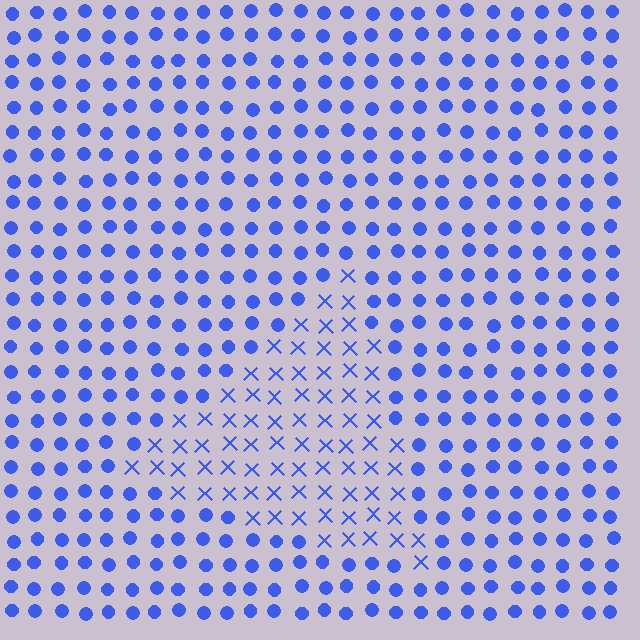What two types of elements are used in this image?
The image uses X marks inside the triangle region and circles outside it.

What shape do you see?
I see a triangle.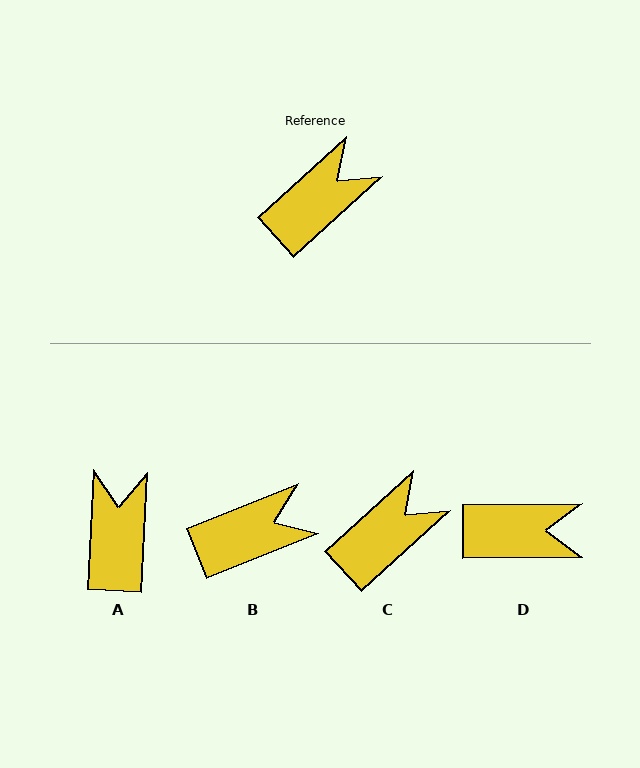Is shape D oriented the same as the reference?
No, it is off by about 42 degrees.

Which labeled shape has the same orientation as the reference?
C.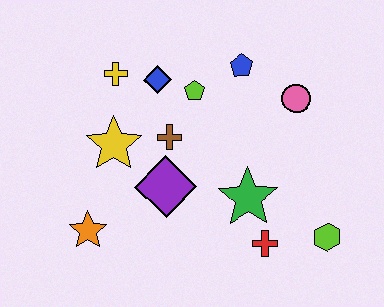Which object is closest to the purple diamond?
The brown cross is closest to the purple diamond.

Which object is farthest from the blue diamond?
The lime hexagon is farthest from the blue diamond.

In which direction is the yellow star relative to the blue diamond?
The yellow star is below the blue diamond.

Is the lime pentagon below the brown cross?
No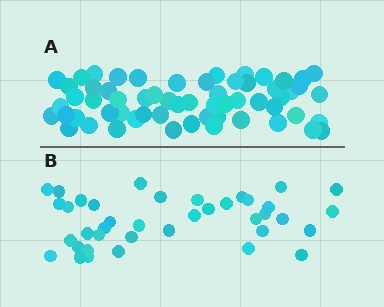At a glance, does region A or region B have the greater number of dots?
Region A (the top region) has more dots.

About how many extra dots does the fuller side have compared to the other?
Region A has approximately 20 more dots than region B.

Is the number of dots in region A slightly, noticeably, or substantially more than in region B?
Region A has substantially more. The ratio is roughly 1.5 to 1.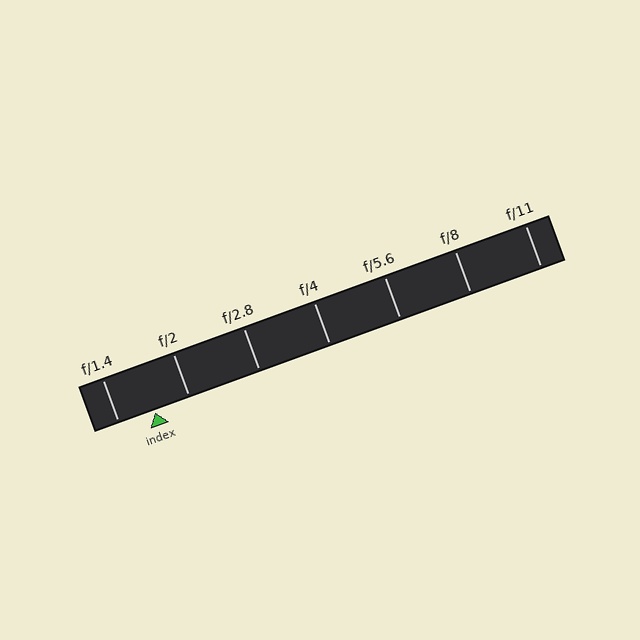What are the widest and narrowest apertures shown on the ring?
The widest aperture shown is f/1.4 and the narrowest is f/11.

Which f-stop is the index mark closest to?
The index mark is closest to f/2.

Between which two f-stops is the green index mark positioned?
The index mark is between f/1.4 and f/2.